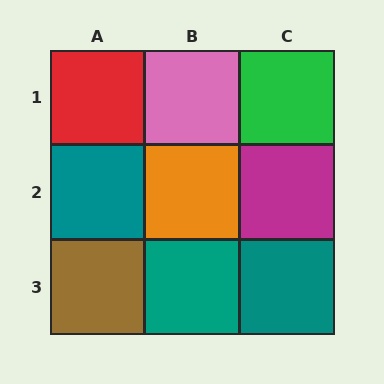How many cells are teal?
3 cells are teal.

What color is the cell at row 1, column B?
Pink.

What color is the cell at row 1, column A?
Red.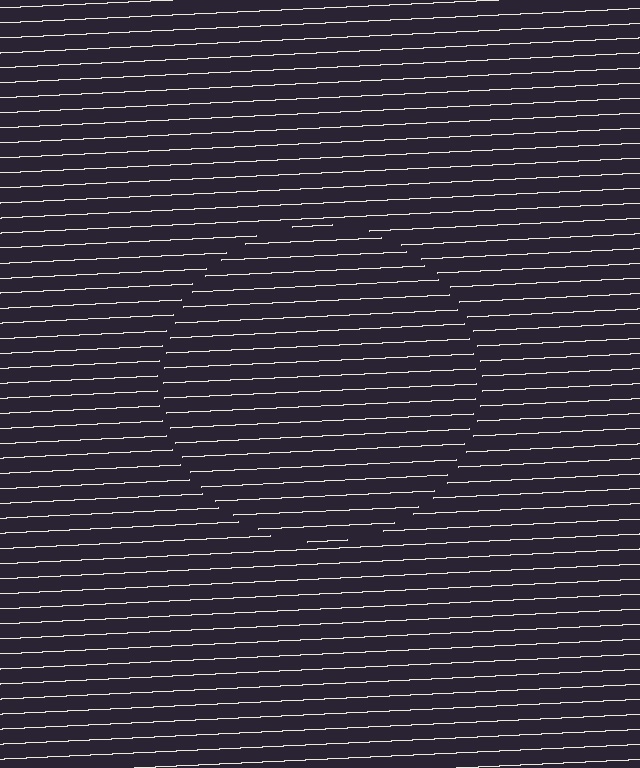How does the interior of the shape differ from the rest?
The interior of the shape contains the same grating, shifted by half a period — the contour is defined by the phase discontinuity where line-ends from the inner and outer gratings abut.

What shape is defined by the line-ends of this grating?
An illusory circle. The interior of the shape contains the same grating, shifted by half a period — the contour is defined by the phase discontinuity where line-ends from the inner and outer gratings abut.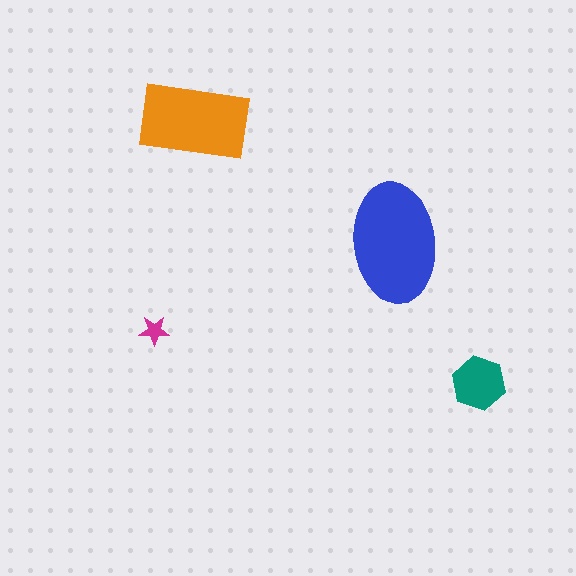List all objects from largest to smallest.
The blue ellipse, the orange rectangle, the teal hexagon, the magenta star.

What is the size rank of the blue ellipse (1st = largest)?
1st.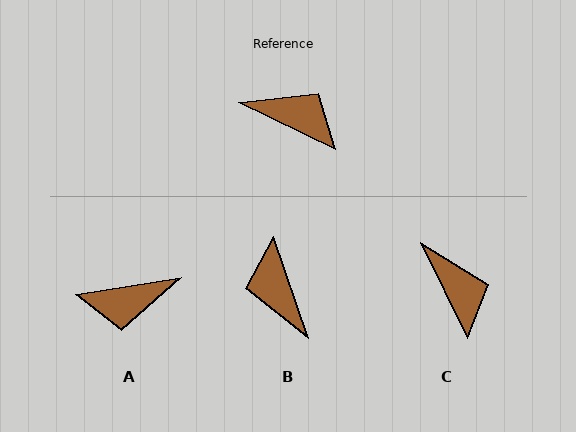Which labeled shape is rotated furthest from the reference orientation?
A, about 145 degrees away.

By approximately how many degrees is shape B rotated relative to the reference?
Approximately 136 degrees counter-clockwise.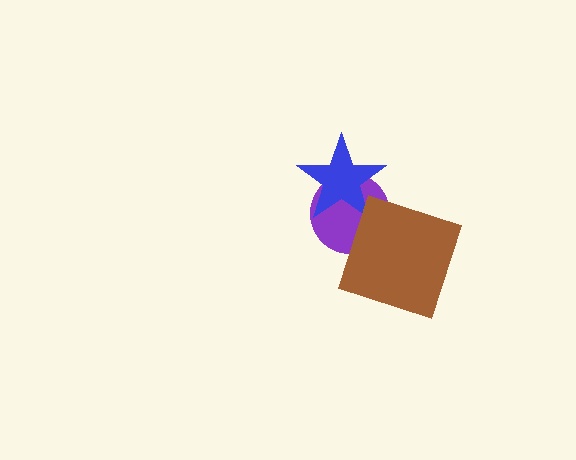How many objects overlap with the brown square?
1 object overlaps with the brown square.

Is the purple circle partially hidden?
Yes, it is partially covered by another shape.